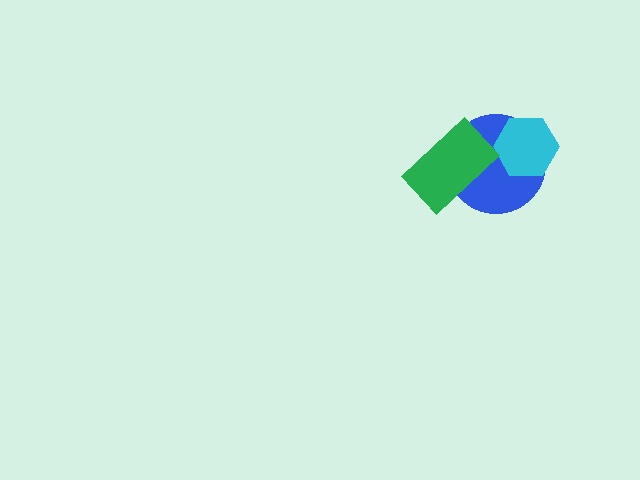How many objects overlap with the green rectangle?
1 object overlaps with the green rectangle.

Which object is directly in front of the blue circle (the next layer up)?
The cyan hexagon is directly in front of the blue circle.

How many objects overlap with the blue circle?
2 objects overlap with the blue circle.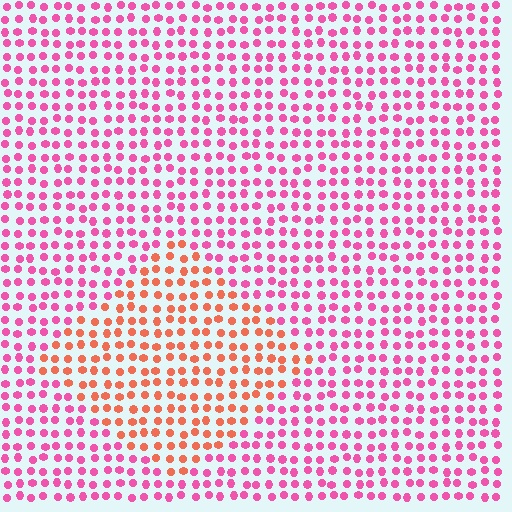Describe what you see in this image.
The image is filled with small pink elements in a uniform arrangement. A diamond-shaped region is visible where the elements are tinted to a slightly different hue, forming a subtle color boundary.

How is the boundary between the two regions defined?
The boundary is defined purely by a slight shift in hue (about 44 degrees). Spacing, size, and orientation are identical on both sides.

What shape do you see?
I see a diamond.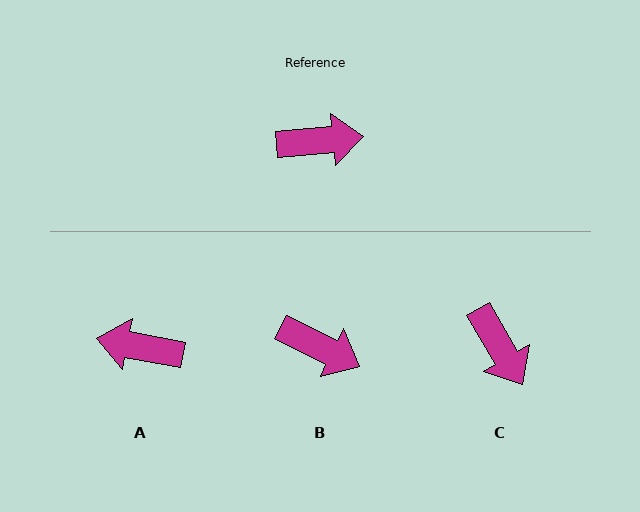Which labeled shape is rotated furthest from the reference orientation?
A, about 164 degrees away.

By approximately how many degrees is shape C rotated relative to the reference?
Approximately 65 degrees clockwise.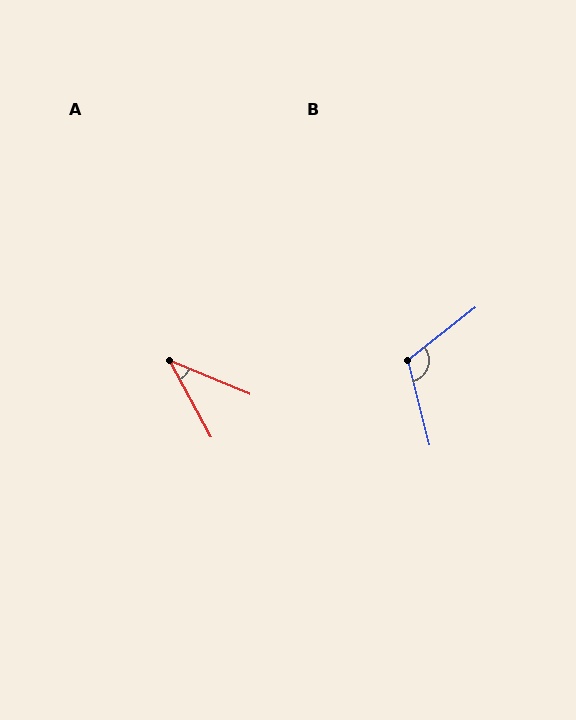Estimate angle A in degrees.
Approximately 39 degrees.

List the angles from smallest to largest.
A (39°), B (114°).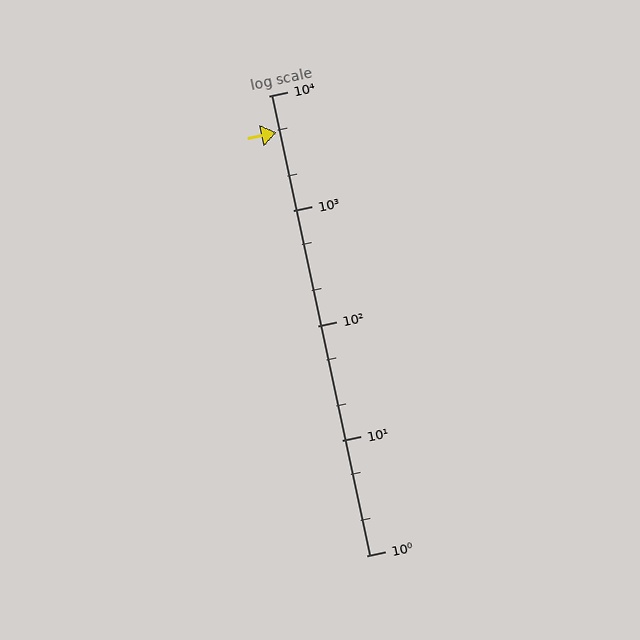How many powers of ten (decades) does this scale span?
The scale spans 4 decades, from 1 to 10000.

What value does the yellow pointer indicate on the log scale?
The pointer indicates approximately 4800.